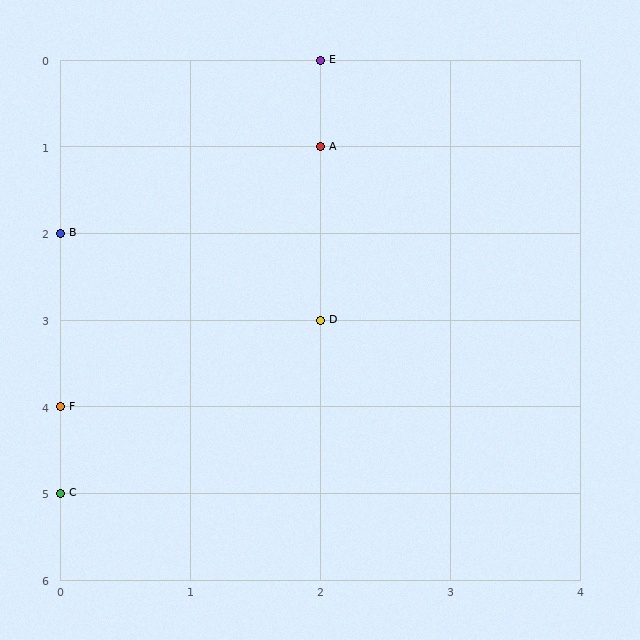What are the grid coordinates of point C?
Point C is at grid coordinates (0, 5).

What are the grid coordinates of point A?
Point A is at grid coordinates (2, 1).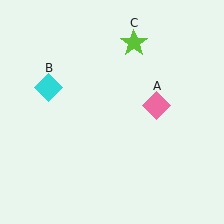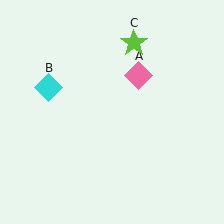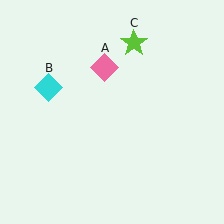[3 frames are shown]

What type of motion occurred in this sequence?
The pink diamond (object A) rotated counterclockwise around the center of the scene.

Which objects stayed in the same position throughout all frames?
Cyan diamond (object B) and lime star (object C) remained stationary.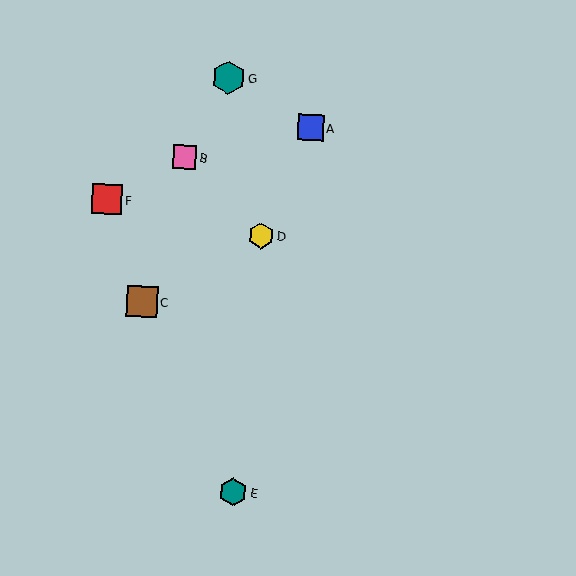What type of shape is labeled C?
Shape C is a brown square.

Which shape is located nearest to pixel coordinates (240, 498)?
The teal hexagon (labeled E) at (233, 492) is nearest to that location.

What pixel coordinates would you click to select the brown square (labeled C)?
Click at (142, 302) to select the brown square C.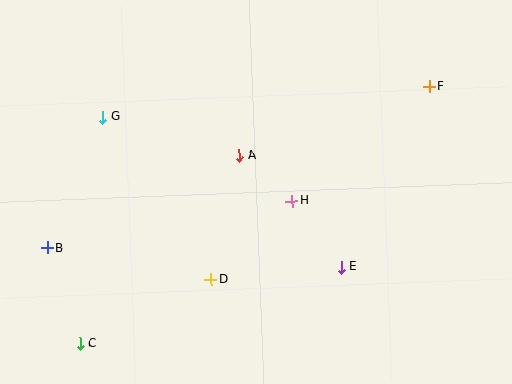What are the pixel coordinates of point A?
Point A is at (239, 155).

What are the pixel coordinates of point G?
Point G is at (103, 117).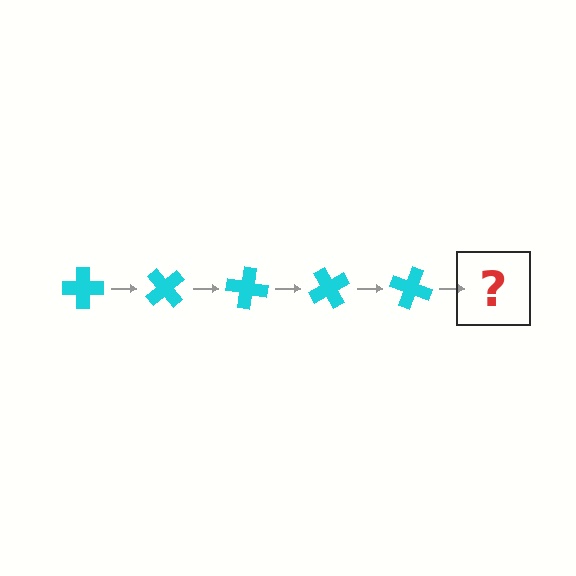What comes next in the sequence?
The next element should be a cyan cross rotated 250 degrees.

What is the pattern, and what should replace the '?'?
The pattern is that the cross rotates 50 degrees each step. The '?' should be a cyan cross rotated 250 degrees.